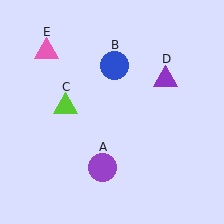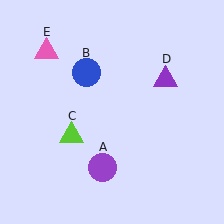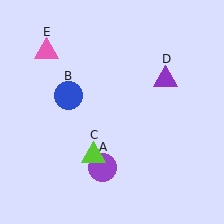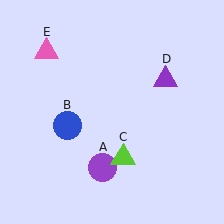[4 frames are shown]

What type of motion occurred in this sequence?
The blue circle (object B), lime triangle (object C) rotated counterclockwise around the center of the scene.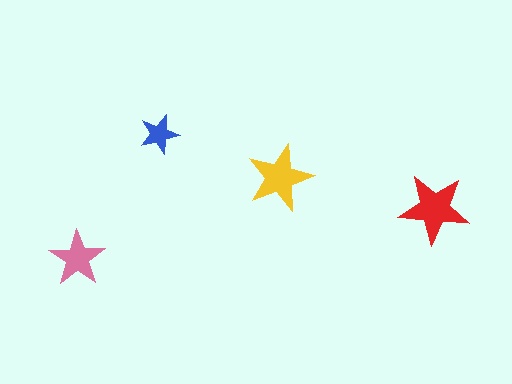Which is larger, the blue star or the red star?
The red one.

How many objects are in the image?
There are 4 objects in the image.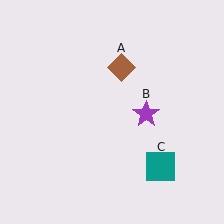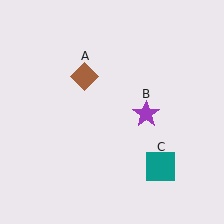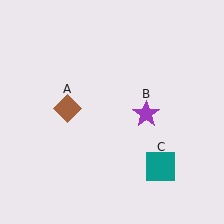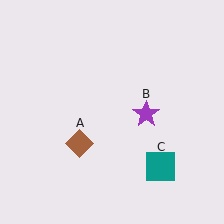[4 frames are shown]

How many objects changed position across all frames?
1 object changed position: brown diamond (object A).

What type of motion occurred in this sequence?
The brown diamond (object A) rotated counterclockwise around the center of the scene.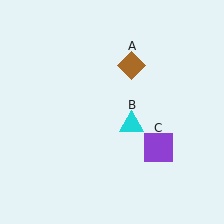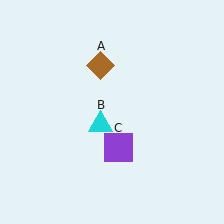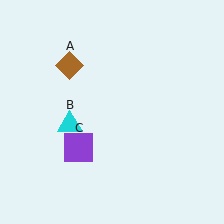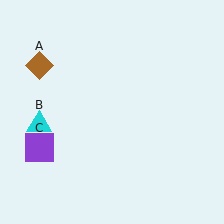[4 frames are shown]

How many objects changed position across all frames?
3 objects changed position: brown diamond (object A), cyan triangle (object B), purple square (object C).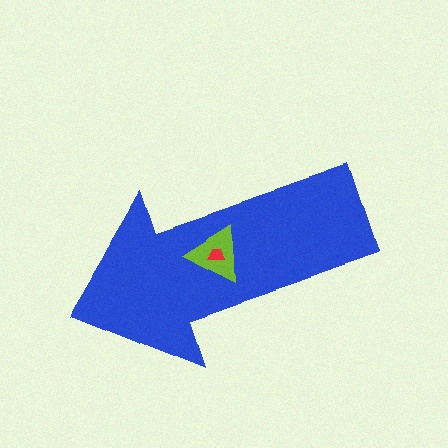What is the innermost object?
The red trapezoid.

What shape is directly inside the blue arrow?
The lime triangle.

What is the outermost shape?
The blue arrow.